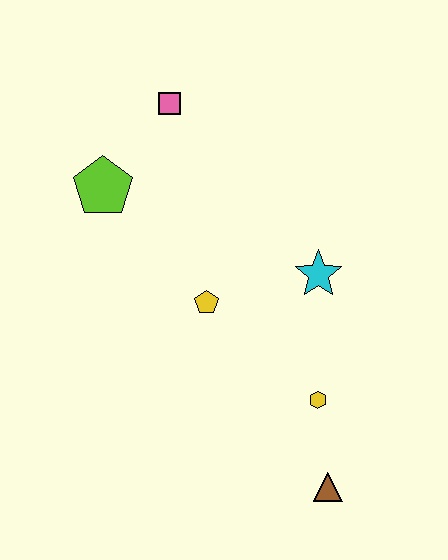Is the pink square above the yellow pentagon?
Yes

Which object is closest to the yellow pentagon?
The cyan star is closest to the yellow pentagon.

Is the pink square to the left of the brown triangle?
Yes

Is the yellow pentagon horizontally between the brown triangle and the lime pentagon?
Yes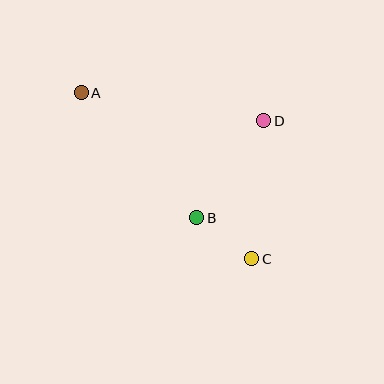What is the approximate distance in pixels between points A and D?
The distance between A and D is approximately 185 pixels.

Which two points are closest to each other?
Points B and C are closest to each other.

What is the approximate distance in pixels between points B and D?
The distance between B and D is approximately 118 pixels.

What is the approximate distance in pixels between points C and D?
The distance between C and D is approximately 138 pixels.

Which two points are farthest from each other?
Points A and C are farthest from each other.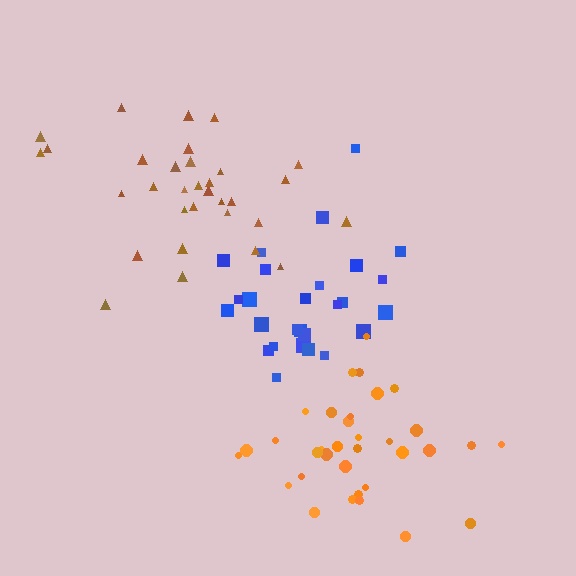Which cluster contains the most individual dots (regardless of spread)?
Orange (35).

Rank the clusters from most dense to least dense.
orange, blue, brown.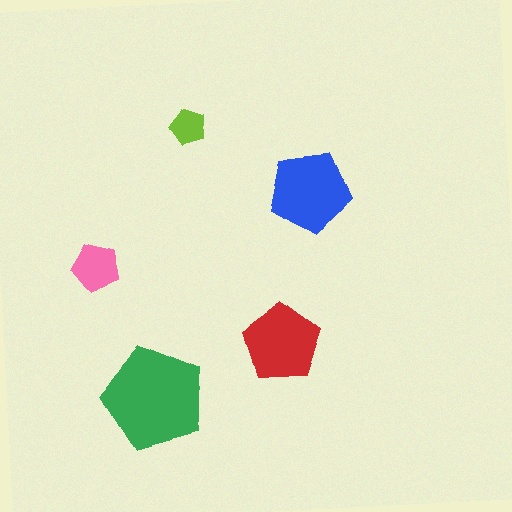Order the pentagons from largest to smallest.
the green one, the blue one, the red one, the pink one, the lime one.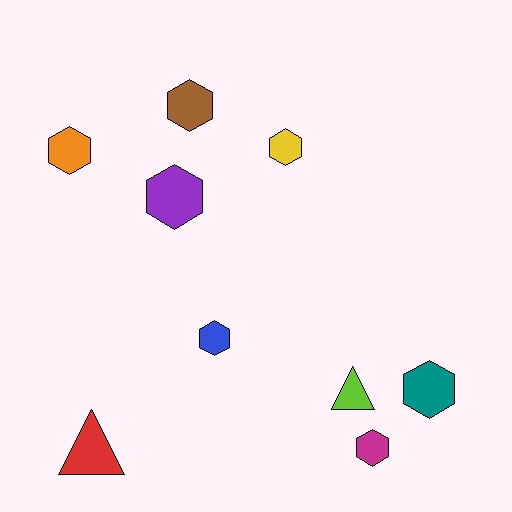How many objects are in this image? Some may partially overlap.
There are 9 objects.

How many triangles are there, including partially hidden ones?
There are 2 triangles.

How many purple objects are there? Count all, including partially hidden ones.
There is 1 purple object.